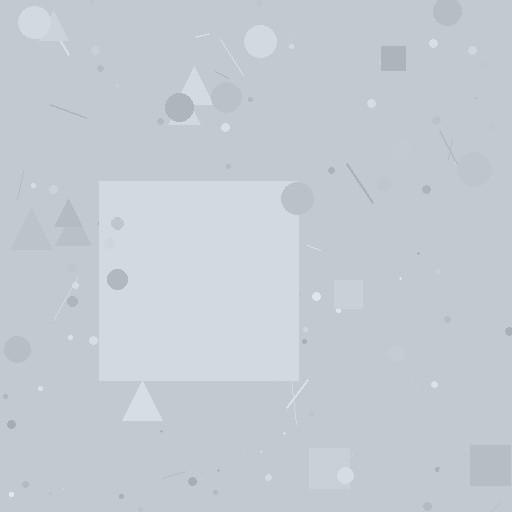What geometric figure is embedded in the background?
A square is embedded in the background.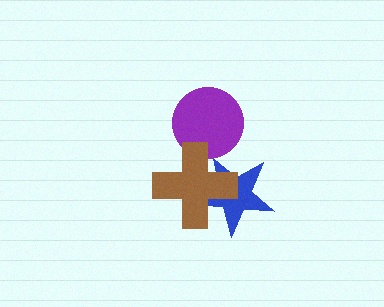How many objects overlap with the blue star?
1 object overlaps with the blue star.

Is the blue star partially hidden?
Yes, it is partially covered by another shape.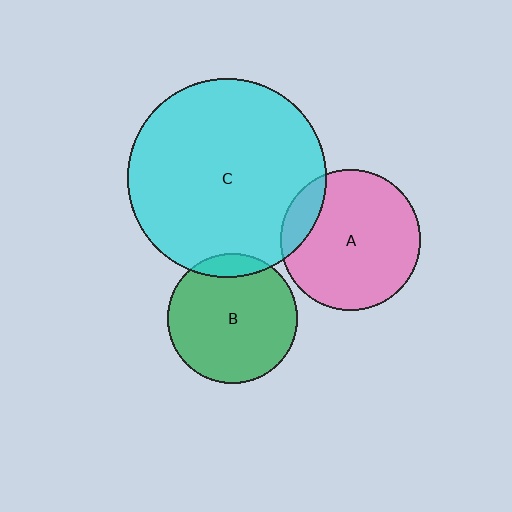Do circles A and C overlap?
Yes.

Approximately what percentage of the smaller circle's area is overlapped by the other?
Approximately 15%.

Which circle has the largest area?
Circle C (cyan).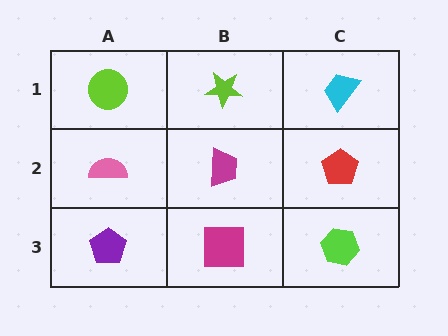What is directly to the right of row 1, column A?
A lime star.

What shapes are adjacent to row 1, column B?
A magenta trapezoid (row 2, column B), a lime circle (row 1, column A), a cyan trapezoid (row 1, column C).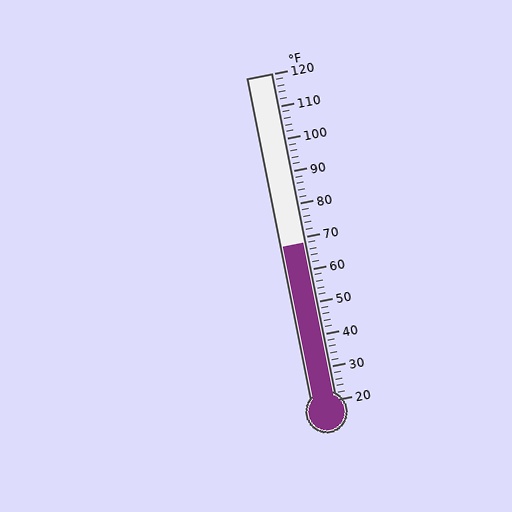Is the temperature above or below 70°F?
The temperature is below 70°F.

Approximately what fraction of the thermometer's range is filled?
The thermometer is filled to approximately 50% of its range.